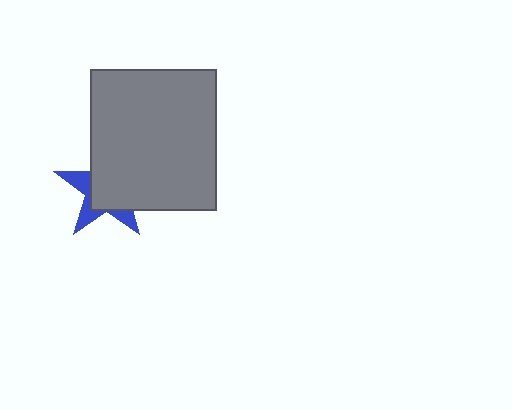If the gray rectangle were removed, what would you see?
You would see the complete blue star.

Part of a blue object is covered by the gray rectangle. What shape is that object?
It is a star.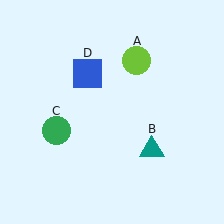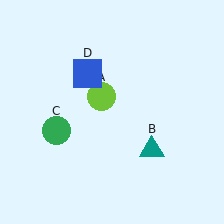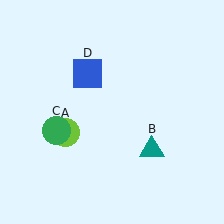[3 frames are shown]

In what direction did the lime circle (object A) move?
The lime circle (object A) moved down and to the left.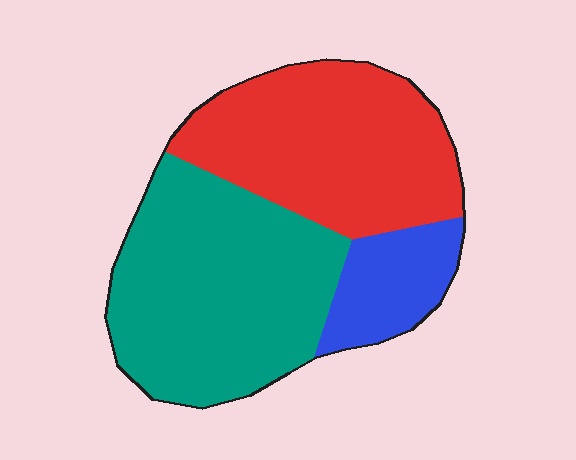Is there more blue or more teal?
Teal.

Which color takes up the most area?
Teal, at roughly 45%.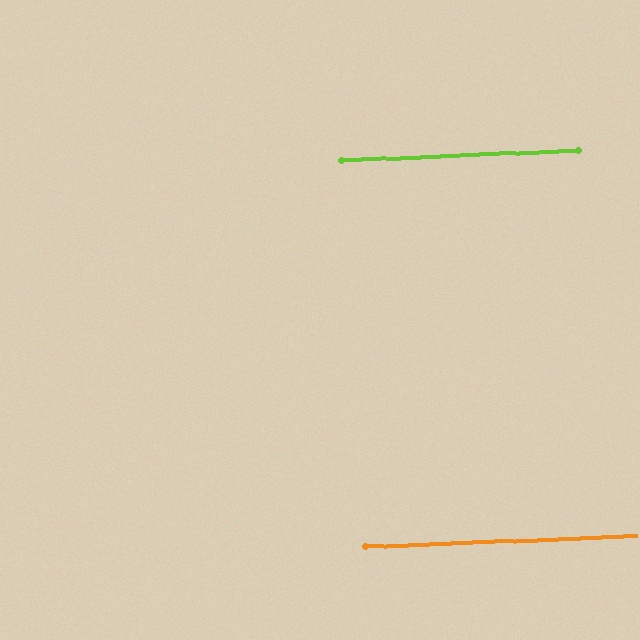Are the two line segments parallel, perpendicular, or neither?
Parallel — their directions differ by only 0.3°.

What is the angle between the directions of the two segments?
Approximately 0 degrees.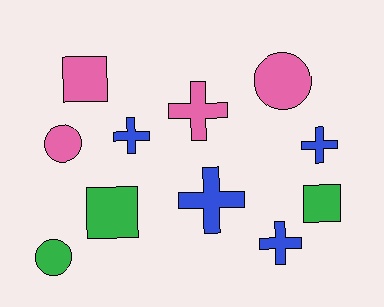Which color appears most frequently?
Pink, with 4 objects.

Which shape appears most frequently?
Cross, with 5 objects.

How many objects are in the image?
There are 11 objects.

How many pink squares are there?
There is 1 pink square.